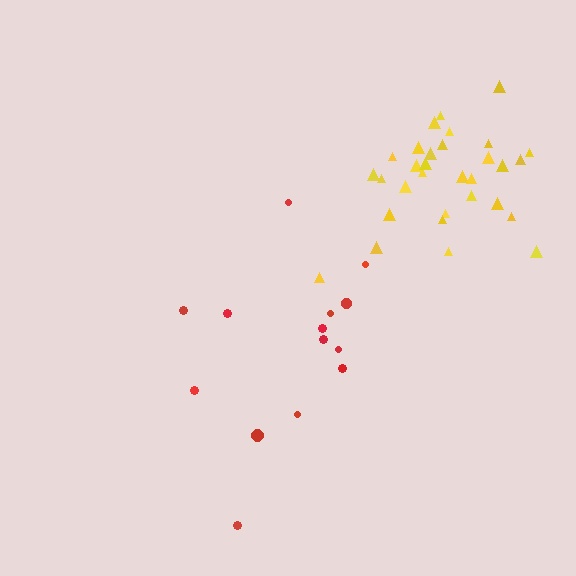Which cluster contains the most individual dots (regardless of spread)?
Yellow (31).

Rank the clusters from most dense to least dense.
yellow, red.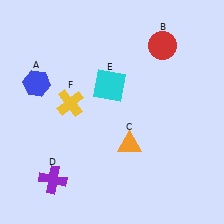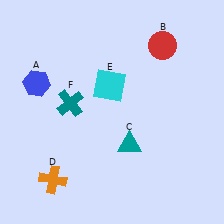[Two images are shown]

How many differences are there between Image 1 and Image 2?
There are 3 differences between the two images.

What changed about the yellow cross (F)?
In Image 1, F is yellow. In Image 2, it changed to teal.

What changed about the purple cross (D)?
In Image 1, D is purple. In Image 2, it changed to orange.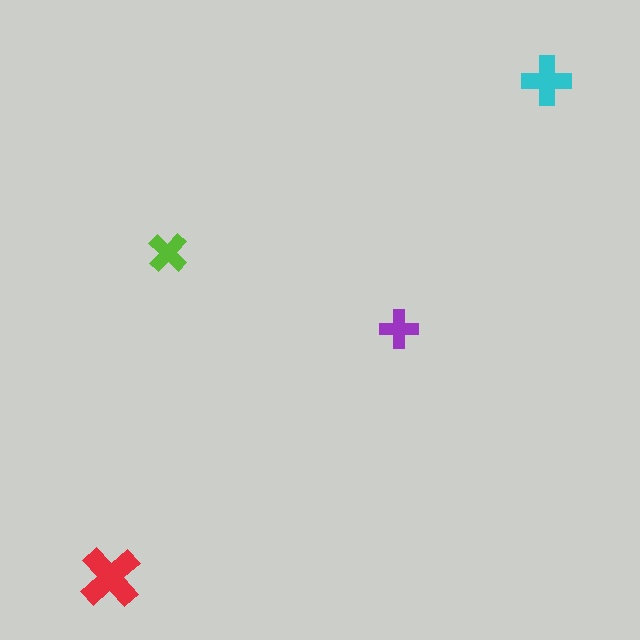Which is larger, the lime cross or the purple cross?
The lime one.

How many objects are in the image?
There are 4 objects in the image.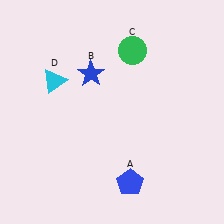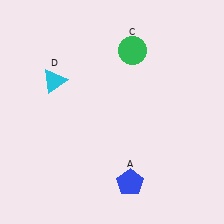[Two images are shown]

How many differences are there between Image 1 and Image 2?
There is 1 difference between the two images.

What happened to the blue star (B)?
The blue star (B) was removed in Image 2. It was in the top-left area of Image 1.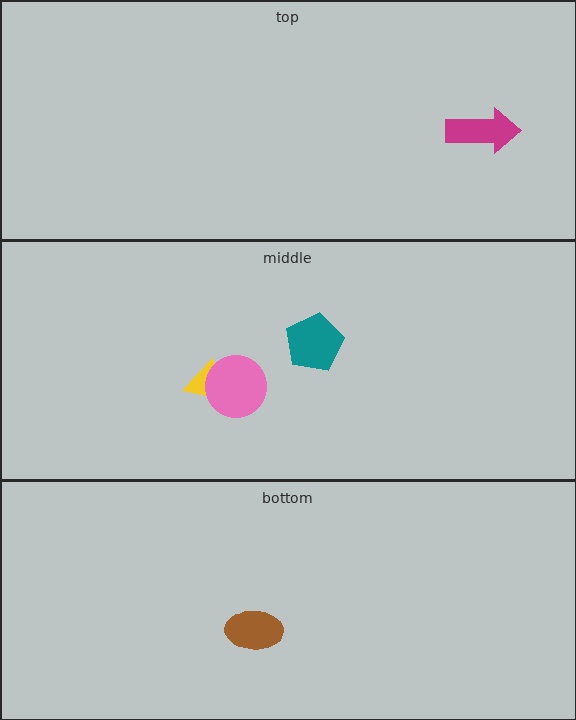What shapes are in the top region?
The magenta arrow.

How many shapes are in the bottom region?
1.